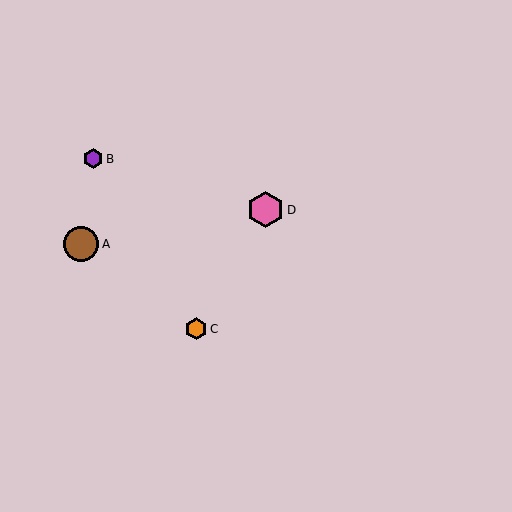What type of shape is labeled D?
Shape D is a pink hexagon.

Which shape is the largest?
The pink hexagon (labeled D) is the largest.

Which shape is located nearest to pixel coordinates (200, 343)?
The orange hexagon (labeled C) at (196, 329) is nearest to that location.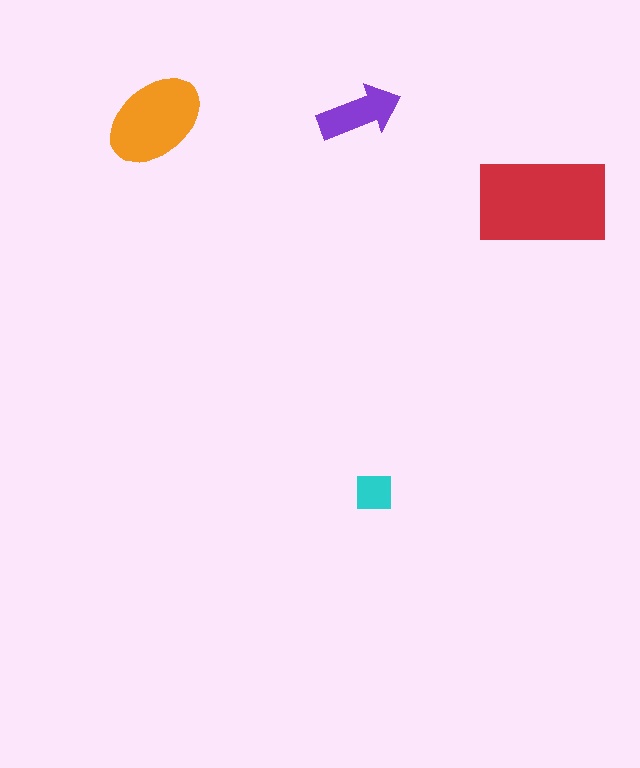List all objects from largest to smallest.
The red rectangle, the orange ellipse, the purple arrow, the cyan square.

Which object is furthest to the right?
The red rectangle is rightmost.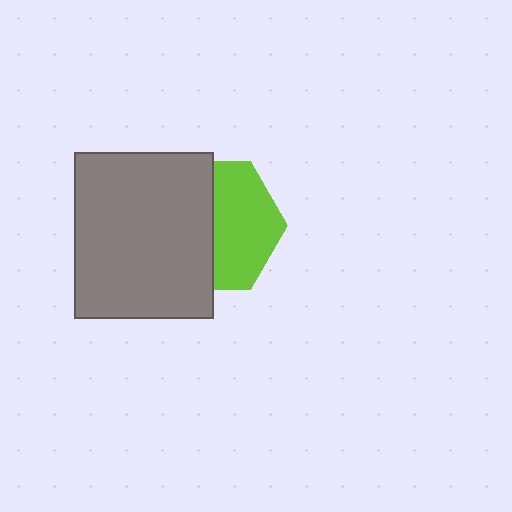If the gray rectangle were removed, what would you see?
You would see the complete lime hexagon.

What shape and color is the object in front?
The object in front is a gray rectangle.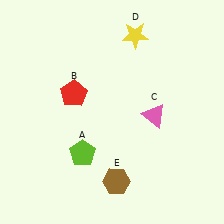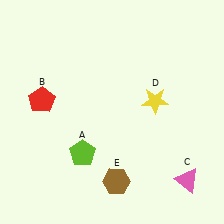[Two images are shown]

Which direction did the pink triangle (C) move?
The pink triangle (C) moved down.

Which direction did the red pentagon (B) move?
The red pentagon (B) moved left.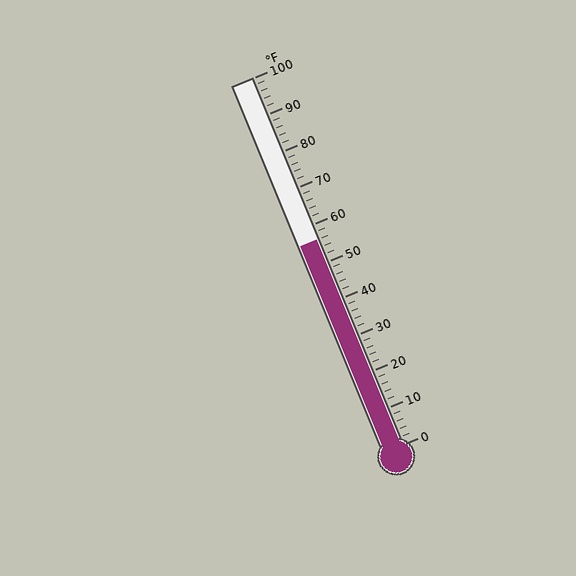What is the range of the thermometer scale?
The thermometer scale ranges from 0°F to 100°F.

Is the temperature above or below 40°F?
The temperature is above 40°F.